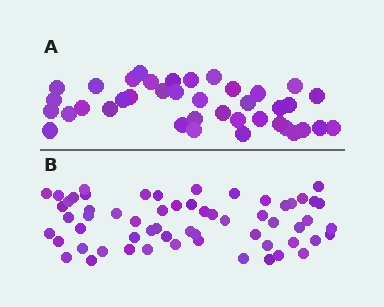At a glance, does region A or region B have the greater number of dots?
Region B (the bottom region) has more dots.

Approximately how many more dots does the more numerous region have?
Region B has approximately 20 more dots than region A.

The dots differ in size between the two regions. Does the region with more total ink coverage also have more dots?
No. Region A has more total ink coverage because its dots are larger, but region B actually contains more individual dots. Total area can be misleading — the number of items is what matters here.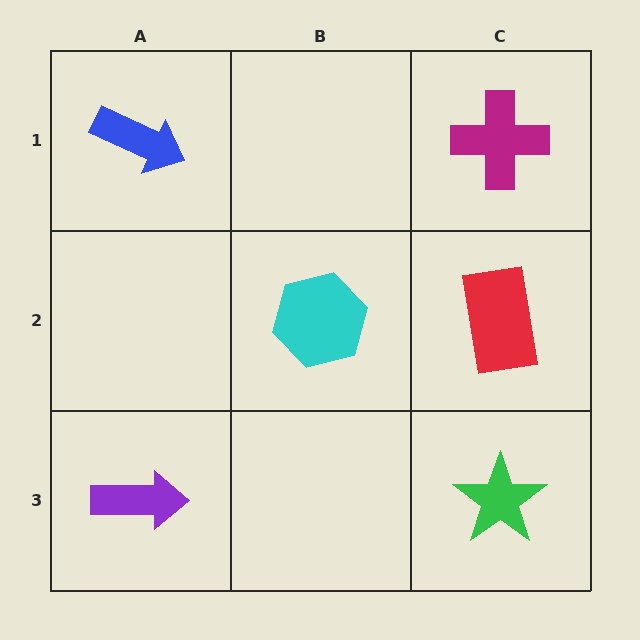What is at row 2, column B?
A cyan hexagon.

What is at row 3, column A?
A purple arrow.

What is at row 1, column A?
A blue arrow.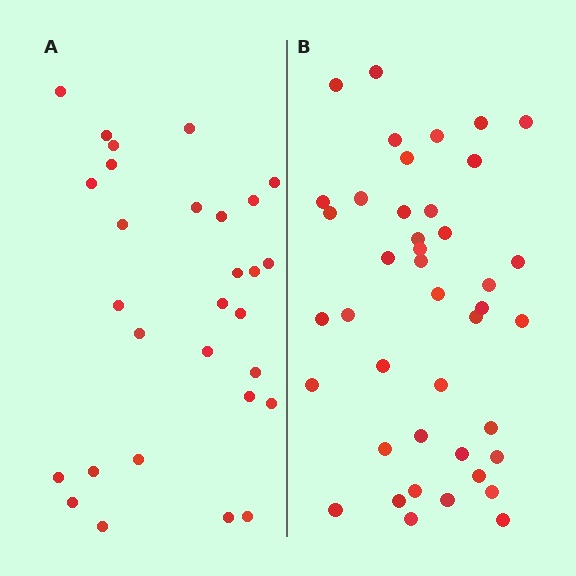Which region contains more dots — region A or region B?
Region B (the right region) has more dots.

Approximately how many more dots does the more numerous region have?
Region B has approximately 15 more dots than region A.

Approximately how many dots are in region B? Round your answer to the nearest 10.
About 40 dots. (The exact count is 42, which rounds to 40.)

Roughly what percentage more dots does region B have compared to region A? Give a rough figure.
About 45% more.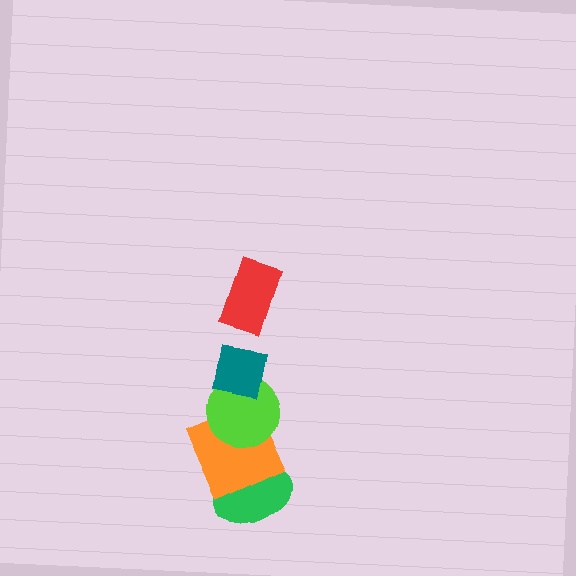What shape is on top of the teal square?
The red rectangle is on top of the teal square.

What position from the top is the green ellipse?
The green ellipse is 5th from the top.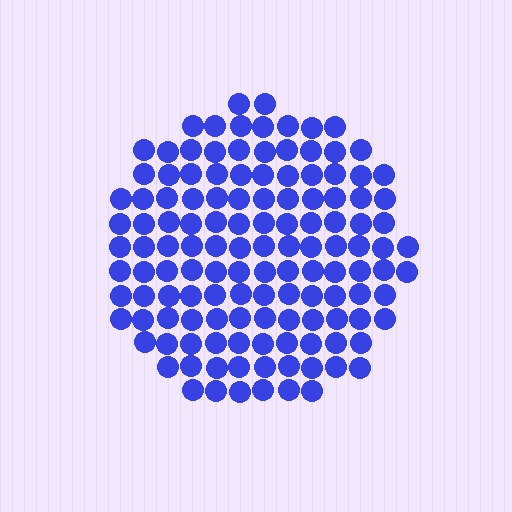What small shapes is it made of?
It is made of small circles.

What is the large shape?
The large shape is a circle.